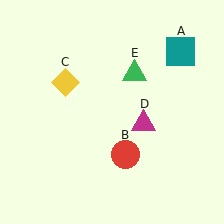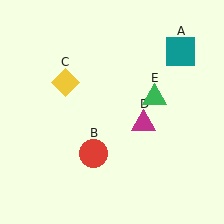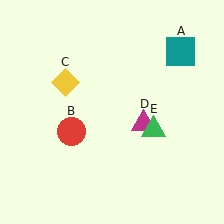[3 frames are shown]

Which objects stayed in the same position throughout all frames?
Teal square (object A) and yellow diamond (object C) and magenta triangle (object D) remained stationary.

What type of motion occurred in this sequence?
The red circle (object B), green triangle (object E) rotated clockwise around the center of the scene.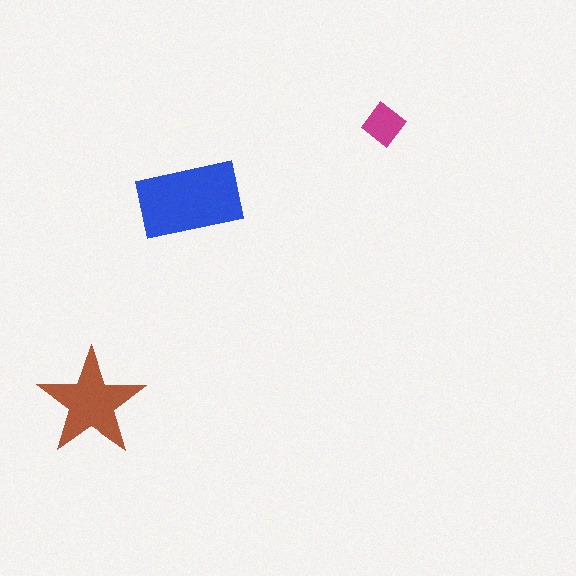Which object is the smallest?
The magenta diamond.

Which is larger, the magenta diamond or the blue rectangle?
The blue rectangle.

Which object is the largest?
The blue rectangle.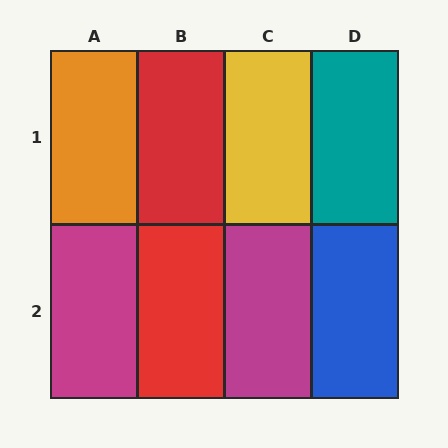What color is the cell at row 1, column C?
Yellow.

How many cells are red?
2 cells are red.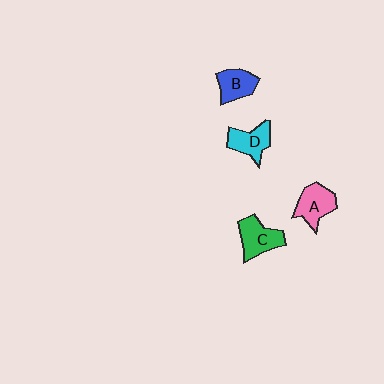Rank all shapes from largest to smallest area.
From largest to smallest: C (green), A (pink), D (cyan), B (blue).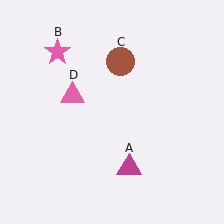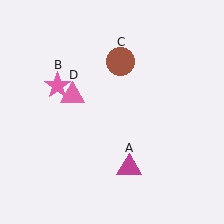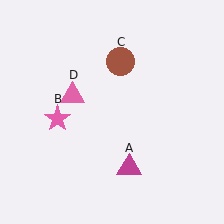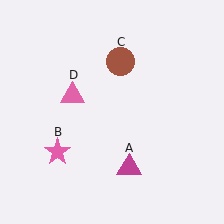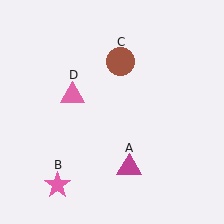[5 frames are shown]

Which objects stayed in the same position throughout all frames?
Magenta triangle (object A) and brown circle (object C) and pink triangle (object D) remained stationary.